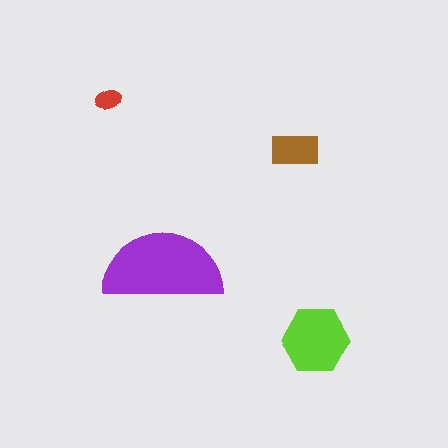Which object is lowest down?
The lime hexagon is bottommost.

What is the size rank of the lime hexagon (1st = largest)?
2nd.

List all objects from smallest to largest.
The red ellipse, the brown rectangle, the lime hexagon, the purple semicircle.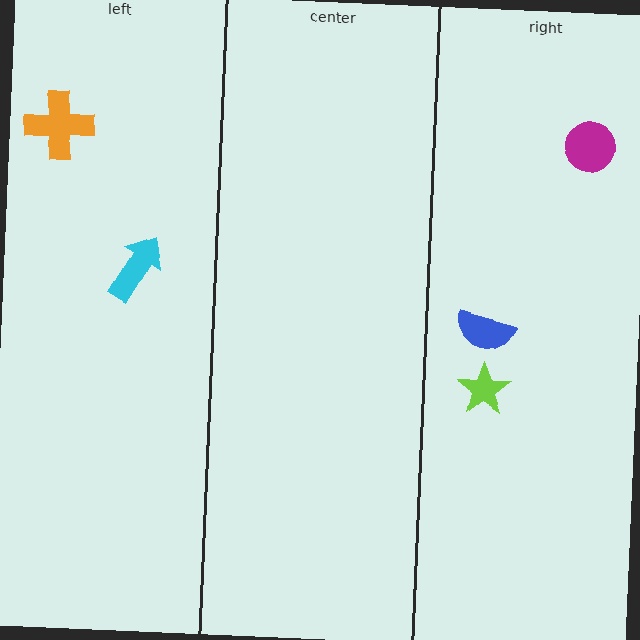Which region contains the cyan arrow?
The left region.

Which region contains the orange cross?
The left region.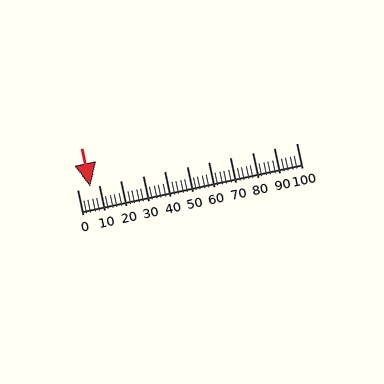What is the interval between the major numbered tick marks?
The major tick marks are spaced 10 units apart.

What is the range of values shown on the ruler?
The ruler shows values from 0 to 100.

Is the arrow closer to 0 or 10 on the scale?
The arrow is closer to 10.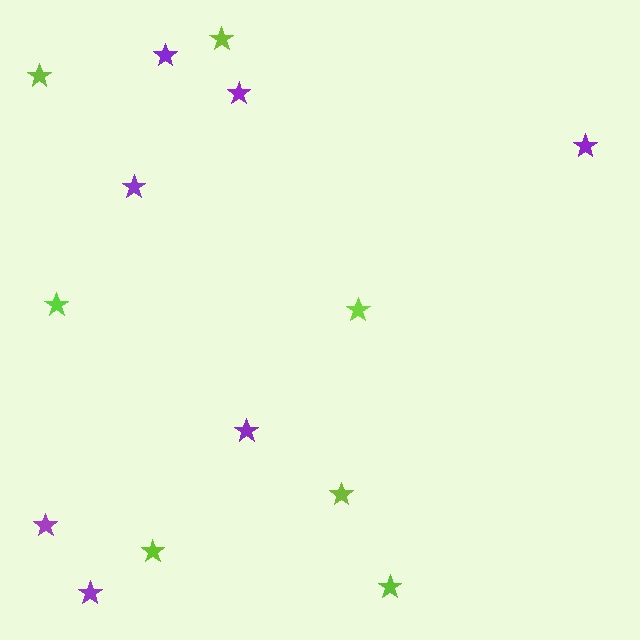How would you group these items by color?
There are 2 groups: one group of lime stars (7) and one group of purple stars (7).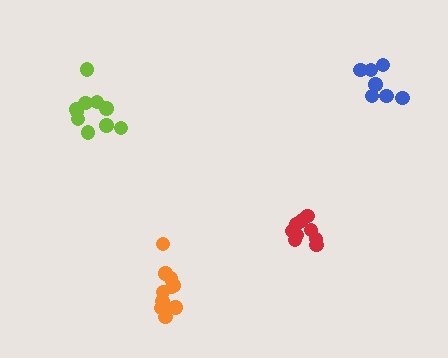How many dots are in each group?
Group 1: 11 dots, Group 2: 9 dots, Group 3: 7 dots, Group 4: 10 dots (37 total).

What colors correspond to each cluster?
The clusters are colored: orange, red, blue, lime.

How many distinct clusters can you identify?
There are 4 distinct clusters.